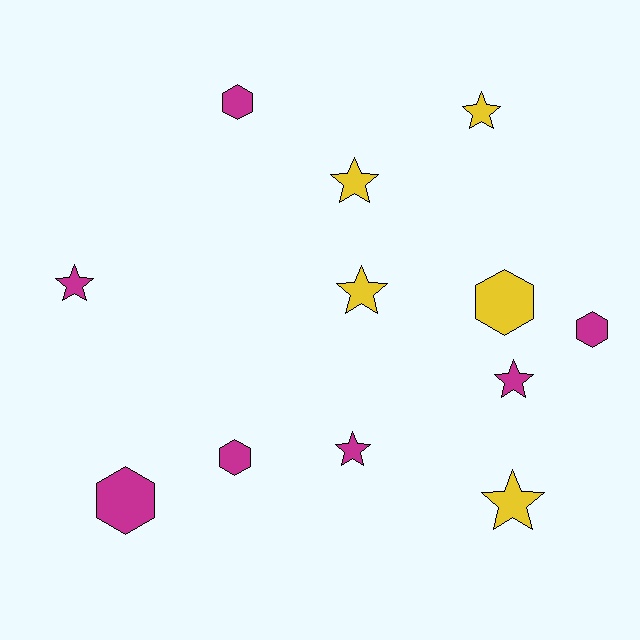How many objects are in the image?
There are 12 objects.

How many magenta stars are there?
There are 3 magenta stars.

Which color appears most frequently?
Magenta, with 7 objects.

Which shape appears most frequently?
Star, with 7 objects.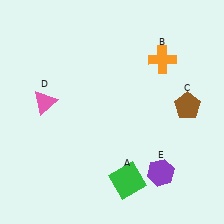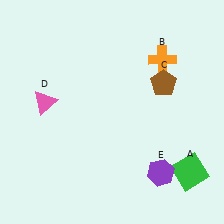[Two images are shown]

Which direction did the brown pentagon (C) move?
The brown pentagon (C) moved left.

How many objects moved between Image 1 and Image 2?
2 objects moved between the two images.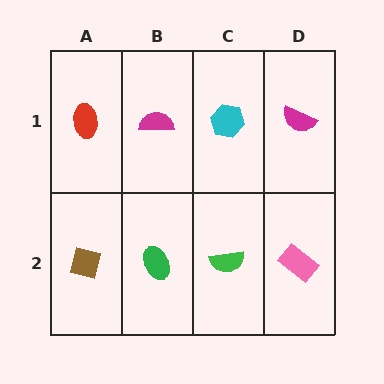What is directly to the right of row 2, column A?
A green ellipse.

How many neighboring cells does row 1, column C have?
3.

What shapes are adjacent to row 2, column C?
A cyan hexagon (row 1, column C), a green ellipse (row 2, column B), a pink rectangle (row 2, column D).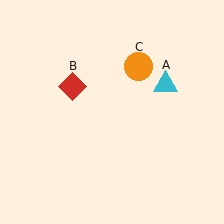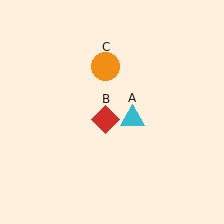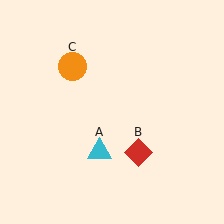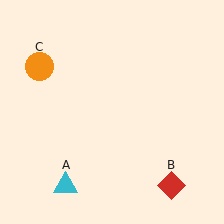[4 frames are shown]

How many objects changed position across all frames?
3 objects changed position: cyan triangle (object A), red diamond (object B), orange circle (object C).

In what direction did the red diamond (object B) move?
The red diamond (object B) moved down and to the right.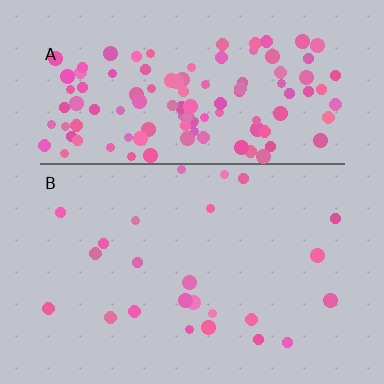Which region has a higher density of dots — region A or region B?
A (the top).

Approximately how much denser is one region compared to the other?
Approximately 5.0× — region A over region B.